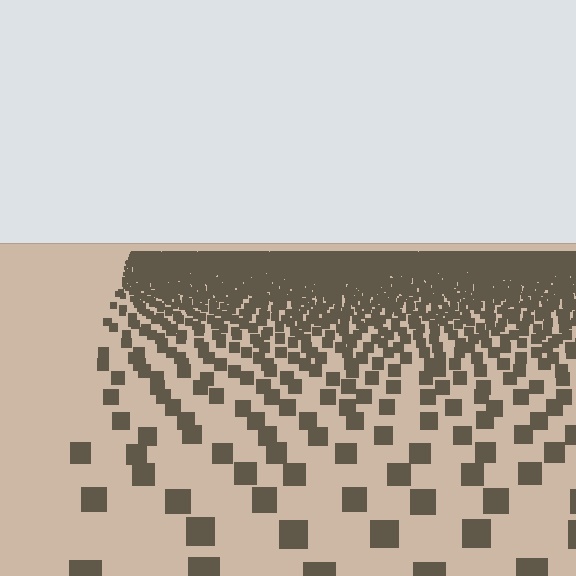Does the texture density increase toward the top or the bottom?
Density increases toward the top.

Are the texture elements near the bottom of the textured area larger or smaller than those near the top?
Larger. Near the bottom, elements are closer to the viewer and appear at a bigger on-screen size.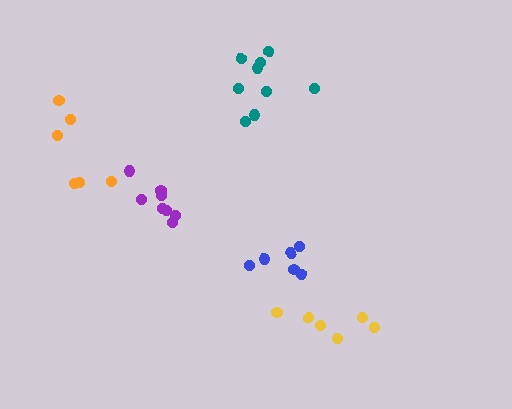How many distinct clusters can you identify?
There are 5 distinct clusters.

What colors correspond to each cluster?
The clusters are colored: orange, purple, yellow, blue, teal.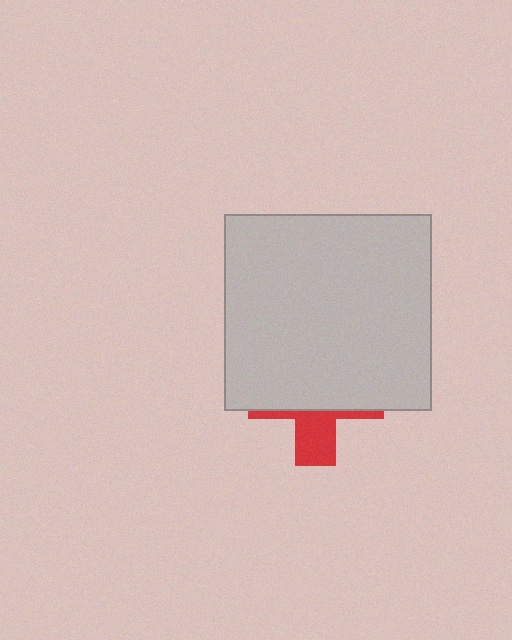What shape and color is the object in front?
The object in front is a light gray rectangle.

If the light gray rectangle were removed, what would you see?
You would see the complete red cross.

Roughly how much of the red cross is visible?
A small part of it is visible (roughly 31%).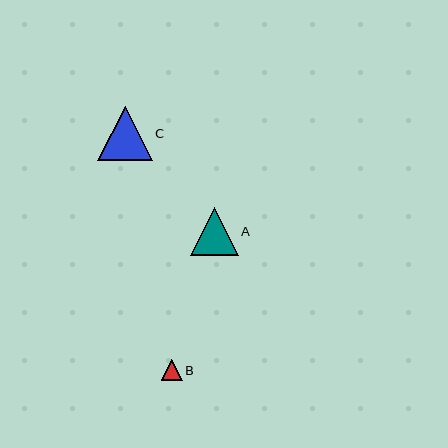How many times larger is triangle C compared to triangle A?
Triangle C is approximately 1.2 times the size of triangle A.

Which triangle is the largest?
Triangle C is the largest with a size of approximately 55 pixels.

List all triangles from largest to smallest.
From largest to smallest: C, A, B.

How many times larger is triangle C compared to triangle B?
Triangle C is approximately 2.6 times the size of triangle B.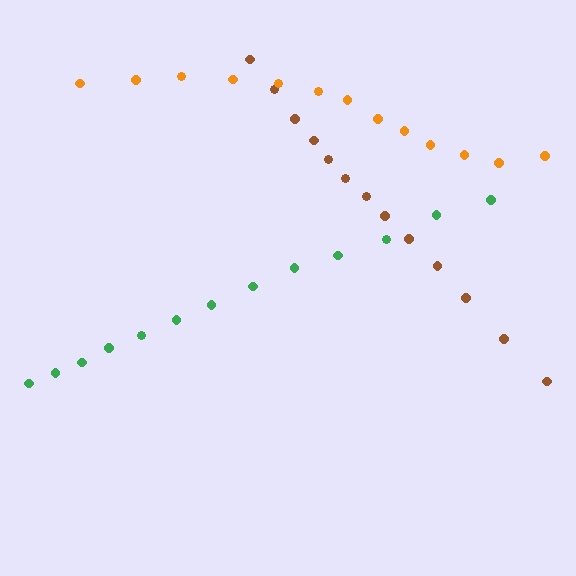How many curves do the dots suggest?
There are 3 distinct paths.